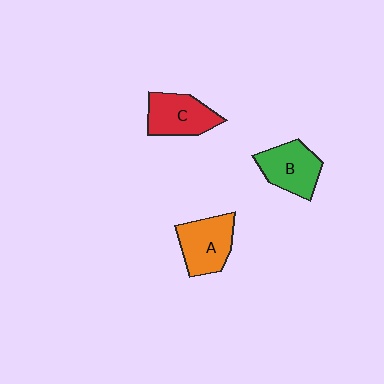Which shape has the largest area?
Shape A (orange).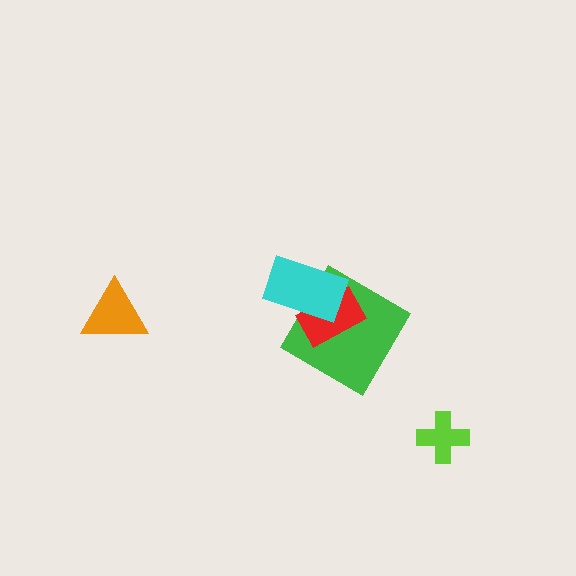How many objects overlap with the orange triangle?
0 objects overlap with the orange triangle.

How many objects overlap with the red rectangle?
2 objects overlap with the red rectangle.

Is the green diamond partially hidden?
Yes, it is partially covered by another shape.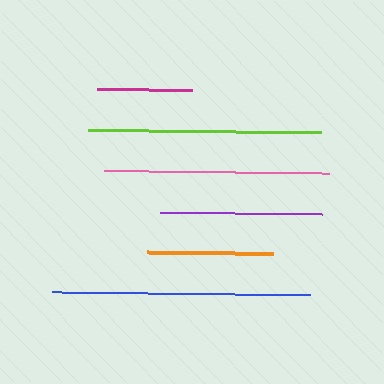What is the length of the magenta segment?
The magenta segment is approximately 96 pixels long.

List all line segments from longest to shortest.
From longest to shortest: blue, lime, pink, purple, orange, magenta.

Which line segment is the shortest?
The magenta line is the shortest at approximately 96 pixels.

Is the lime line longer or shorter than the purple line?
The lime line is longer than the purple line.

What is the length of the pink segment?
The pink segment is approximately 226 pixels long.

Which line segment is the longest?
The blue line is the longest at approximately 258 pixels.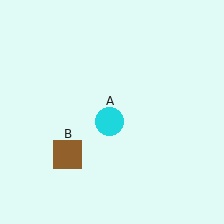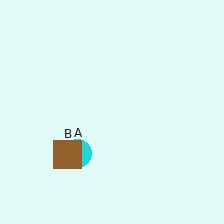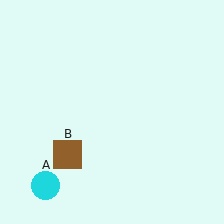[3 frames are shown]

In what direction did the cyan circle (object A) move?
The cyan circle (object A) moved down and to the left.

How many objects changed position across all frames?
1 object changed position: cyan circle (object A).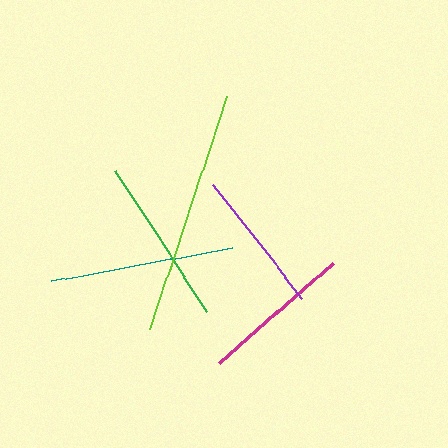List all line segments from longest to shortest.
From longest to shortest: lime, teal, green, magenta, purple.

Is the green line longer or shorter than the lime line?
The lime line is longer than the green line.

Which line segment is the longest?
The lime line is the longest at approximately 246 pixels.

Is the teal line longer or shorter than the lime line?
The lime line is longer than the teal line.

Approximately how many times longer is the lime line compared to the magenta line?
The lime line is approximately 1.6 times the length of the magenta line.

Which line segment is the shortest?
The purple line is the shortest at approximately 145 pixels.